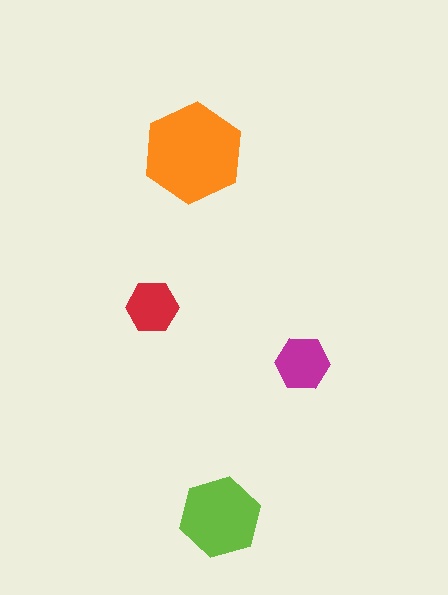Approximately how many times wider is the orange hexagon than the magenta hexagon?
About 2 times wider.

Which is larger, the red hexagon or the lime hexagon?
The lime one.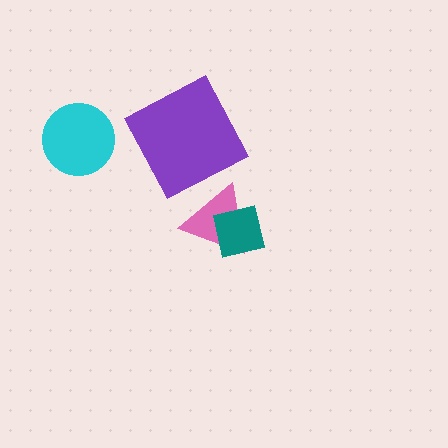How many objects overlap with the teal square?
1 object overlaps with the teal square.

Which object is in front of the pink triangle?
The teal square is in front of the pink triangle.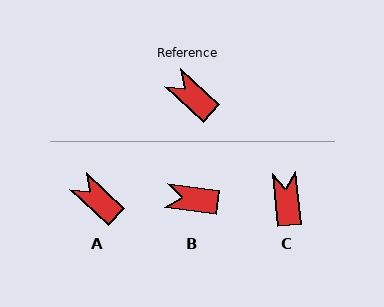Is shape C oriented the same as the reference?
No, it is off by about 41 degrees.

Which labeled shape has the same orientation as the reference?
A.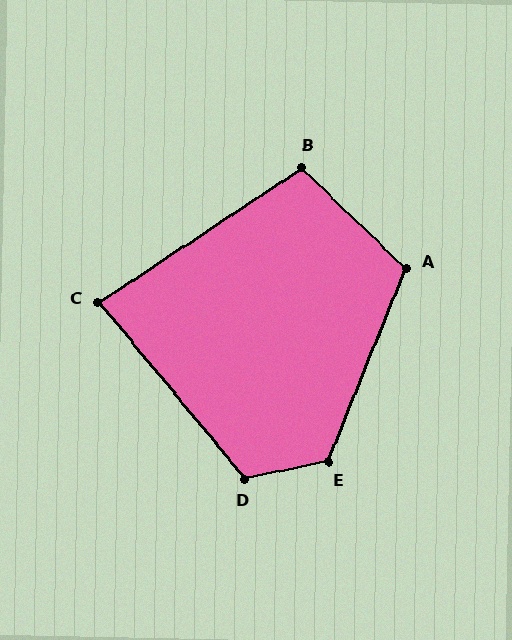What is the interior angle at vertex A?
Approximately 112 degrees (obtuse).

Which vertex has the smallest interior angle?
C, at approximately 84 degrees.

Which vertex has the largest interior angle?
E, at approximately 124 degrees.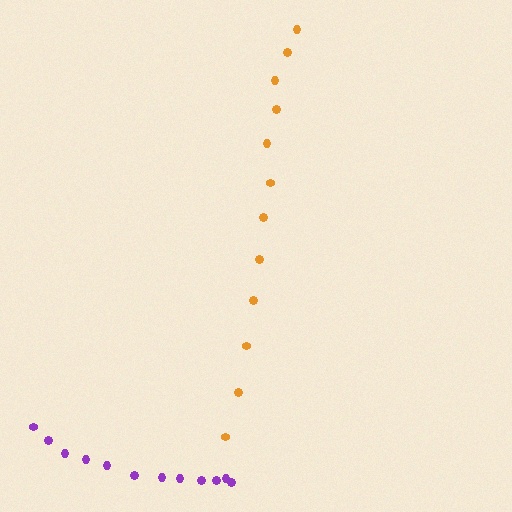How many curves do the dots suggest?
There are 2 distinct paths.